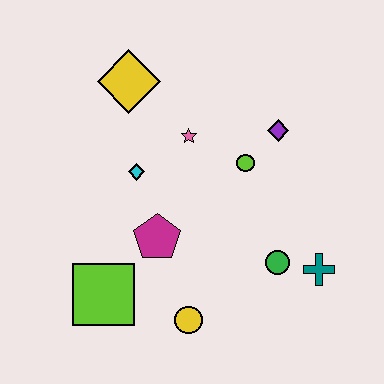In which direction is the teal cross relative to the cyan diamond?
The teal cross is to the right of the cyan diamond.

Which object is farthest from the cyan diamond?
The teal cross is farthest from the cyan diamond.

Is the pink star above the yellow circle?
Yes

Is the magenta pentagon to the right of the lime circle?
No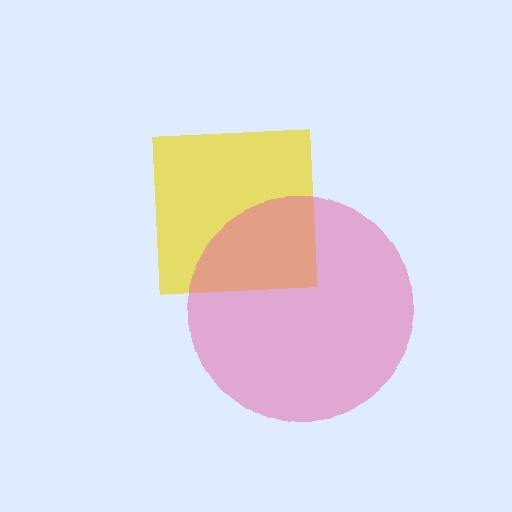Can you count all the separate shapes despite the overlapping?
Yes, there are 2 separate shapes.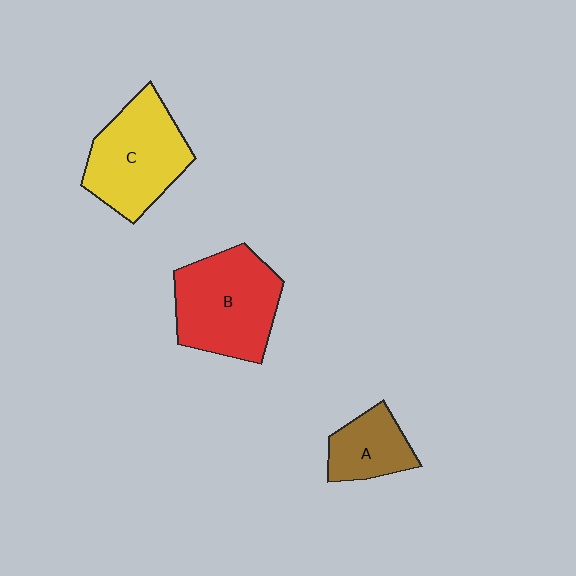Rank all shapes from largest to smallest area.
From largest to smallest: B (red), C (yellow), A (brown).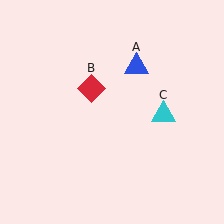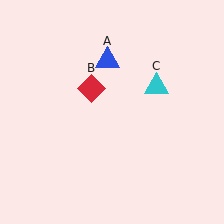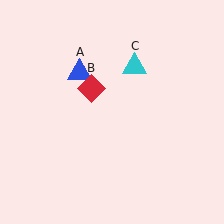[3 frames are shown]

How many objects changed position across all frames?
2 objects changed position: blue triangle (object A), cyan triangle (object C).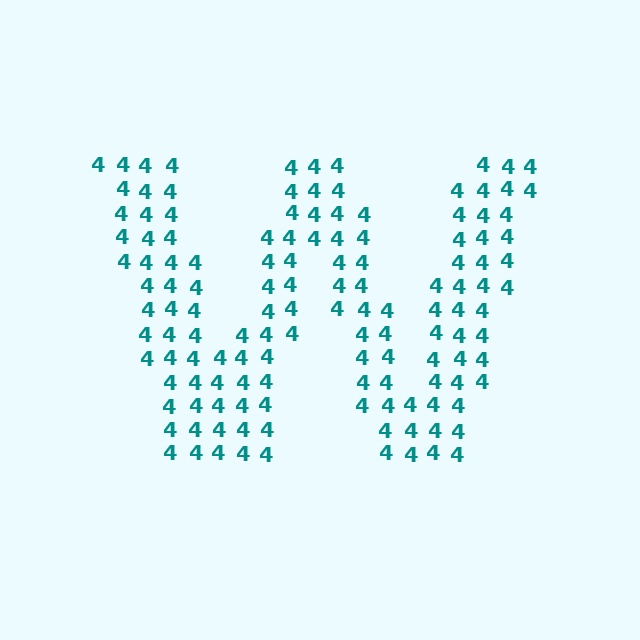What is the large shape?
The large shape is the letter W.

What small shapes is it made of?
It is made of small digit 4's.